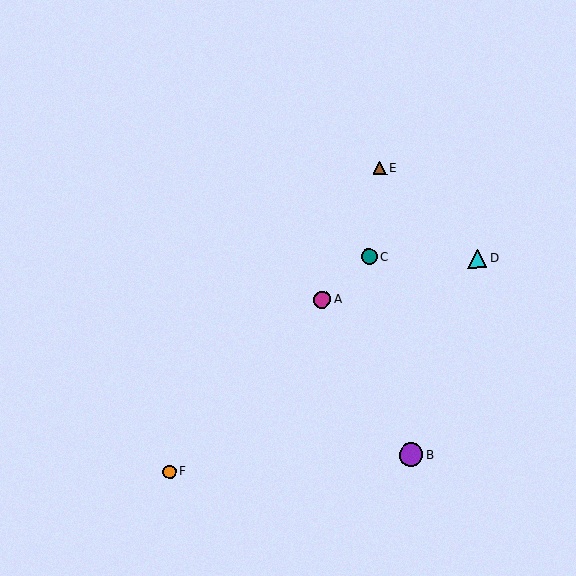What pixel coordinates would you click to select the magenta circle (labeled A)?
Click at (322, 299) to select the magenta circle A.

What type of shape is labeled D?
Shape D is a cyan triangle.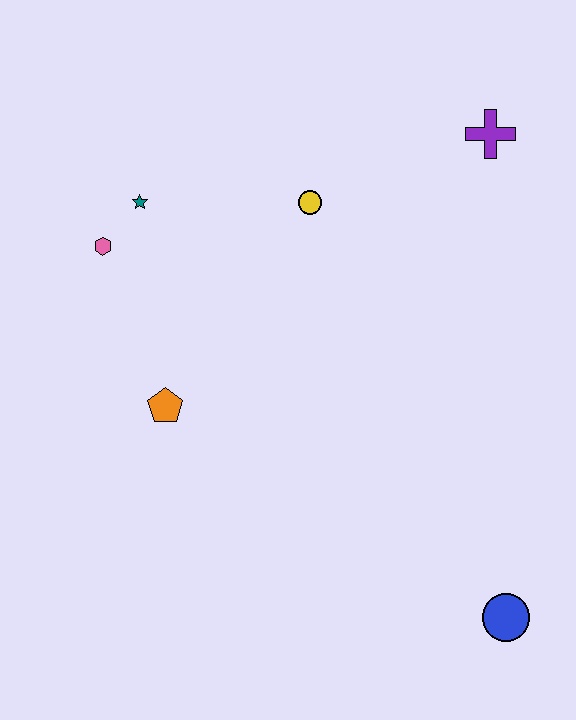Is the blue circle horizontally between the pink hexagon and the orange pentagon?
No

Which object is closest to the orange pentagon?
The pink hexagon is closest to the orange pentagon.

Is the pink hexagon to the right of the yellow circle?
No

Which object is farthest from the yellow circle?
The blue circle is farthest from the yellow circle.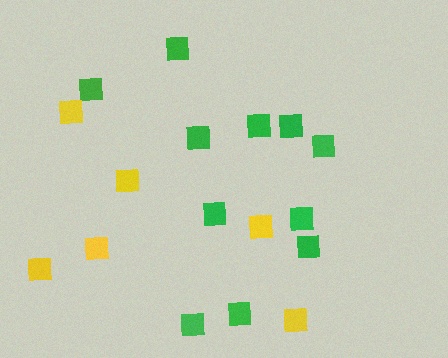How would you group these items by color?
There are 2 groups: one group of green squares (11) and one group of yellow squares (6).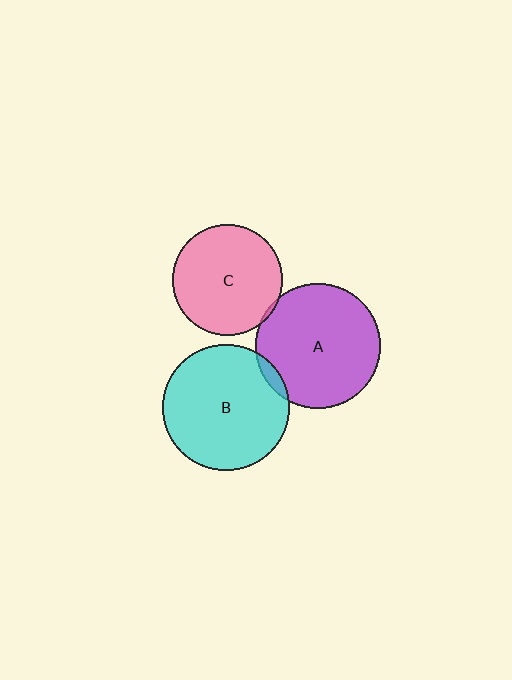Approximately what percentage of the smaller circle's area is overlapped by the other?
Approximately 5%.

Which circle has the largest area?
Circle B (cyan).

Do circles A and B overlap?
Yes.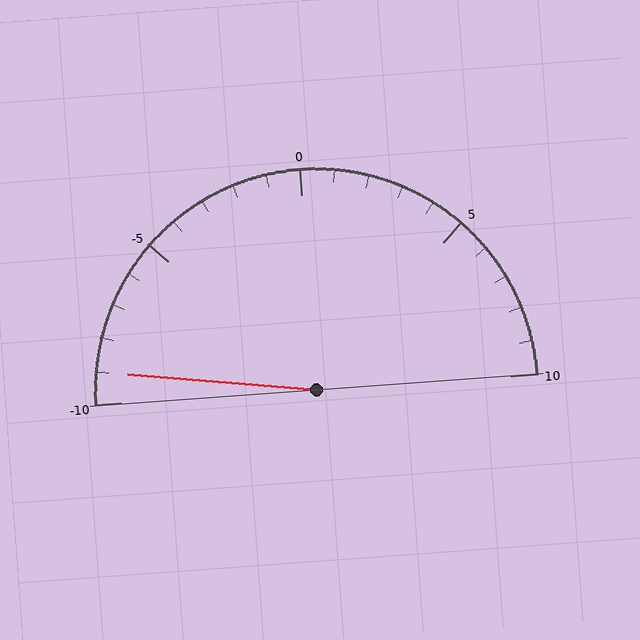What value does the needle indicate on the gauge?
The needle indicates approximately -9.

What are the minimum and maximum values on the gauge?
The gauge ranges from -10 to 10.